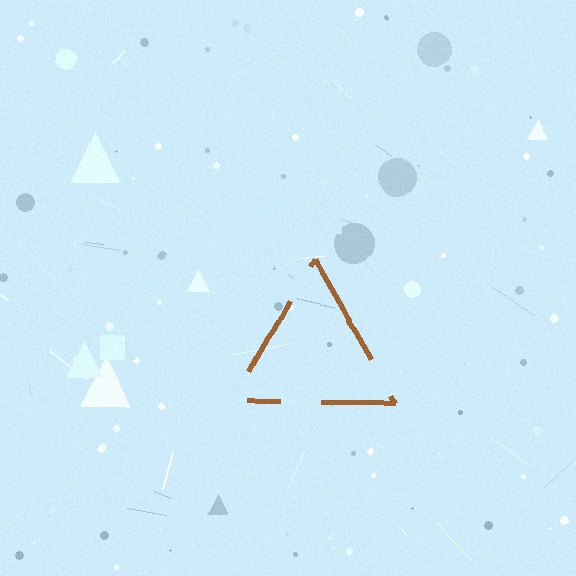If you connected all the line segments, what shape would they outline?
They would outline a triangle.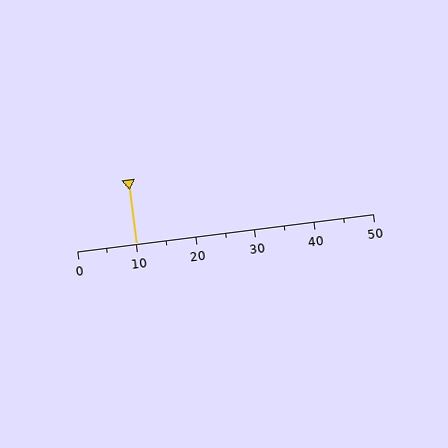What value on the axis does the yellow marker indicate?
The marker indicates approximately 10.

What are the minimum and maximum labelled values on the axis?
The axis runs from 0 to 50.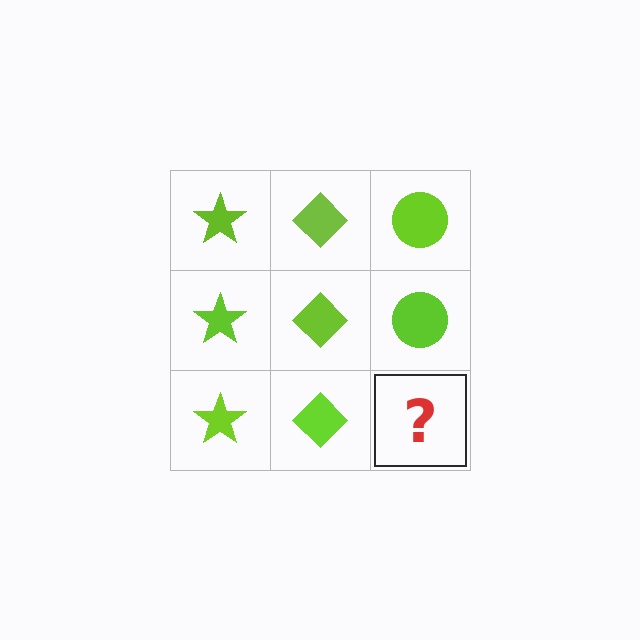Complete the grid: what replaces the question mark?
The question mark should be replaced with a lime circle.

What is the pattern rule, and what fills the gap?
The rule is that each column has a consistent shape. The gap should be filled with a lime circle.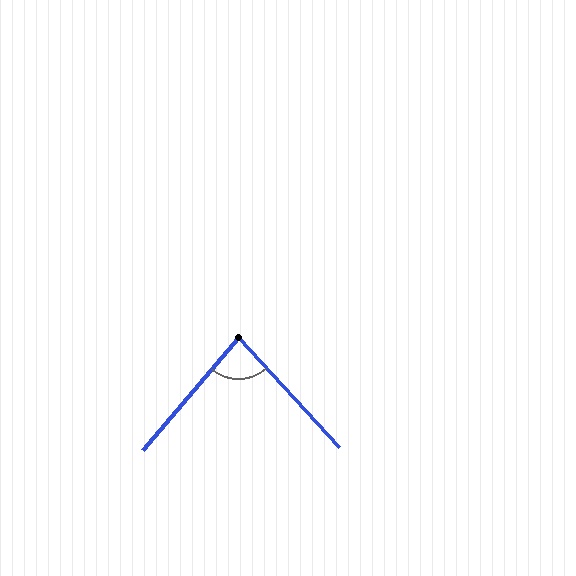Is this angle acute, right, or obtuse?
It is acute.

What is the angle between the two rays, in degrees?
Approximately 83 degrees.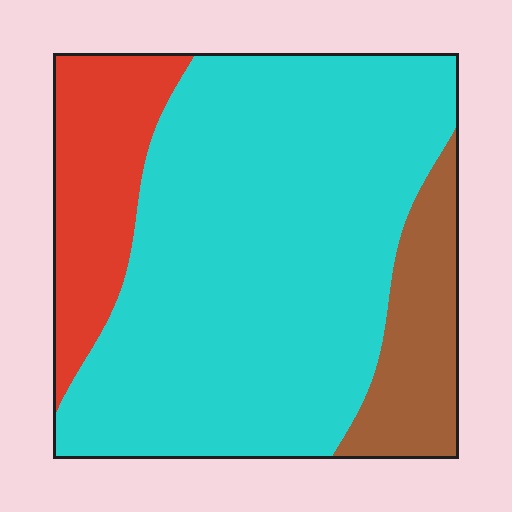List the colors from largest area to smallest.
From largest to smallest: cyan, red, brown.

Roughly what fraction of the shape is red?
Red takes up about one sixth (1/6) of the shape.